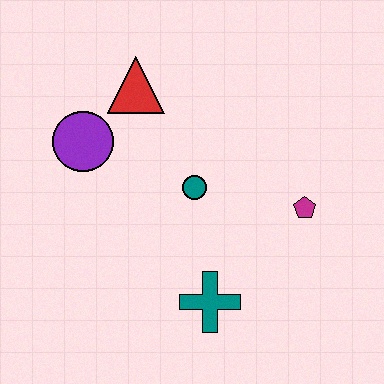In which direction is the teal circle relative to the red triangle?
The teal circle is below the red triangle.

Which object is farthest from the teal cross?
The red triangle is farthest from the teal cross.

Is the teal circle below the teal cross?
No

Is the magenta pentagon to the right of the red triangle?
Yes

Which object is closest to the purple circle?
The red triangle is closest to the purple circle.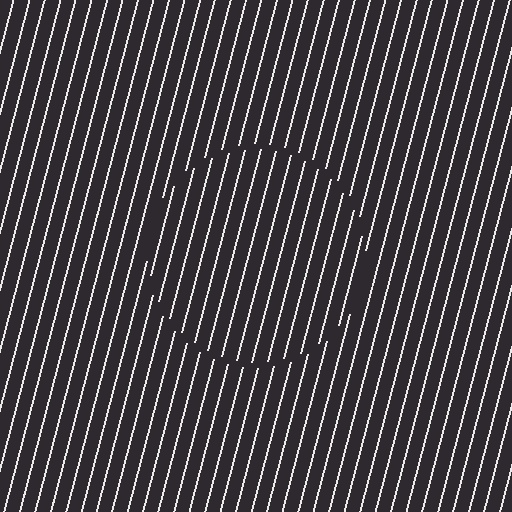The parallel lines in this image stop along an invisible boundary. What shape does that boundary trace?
An illusory circle. The interior of the shape contains the same grating, shifted by half a period — the contour is defined by the phase discontinuity where line-ends from the inner and outer gratings abut.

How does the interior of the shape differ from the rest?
The interior of the shape contains the same grating, shifted by half a period — the contour is defined by the phase discontinuity where line-ends from the inner and outer gratings abut.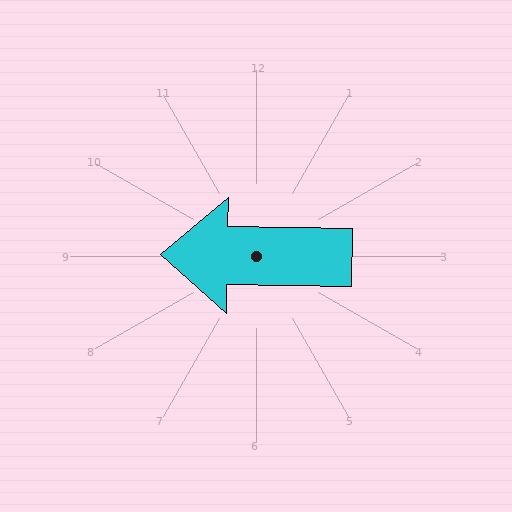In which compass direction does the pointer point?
West.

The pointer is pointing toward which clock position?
Roughly 9 o'clock.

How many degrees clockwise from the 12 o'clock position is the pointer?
Approximately 271 degrees.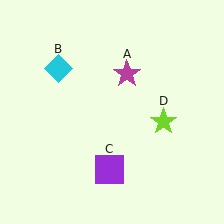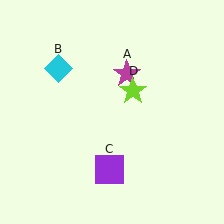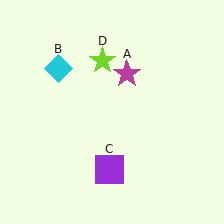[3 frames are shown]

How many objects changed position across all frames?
1 object changed position: lime star (object D).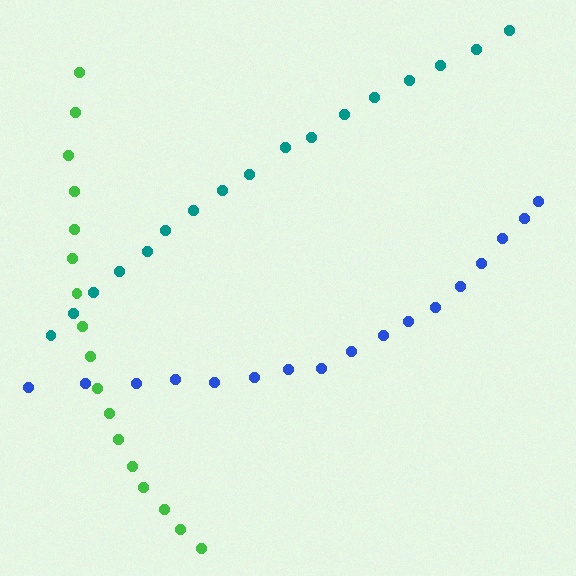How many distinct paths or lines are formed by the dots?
There are 3 distinct paths.